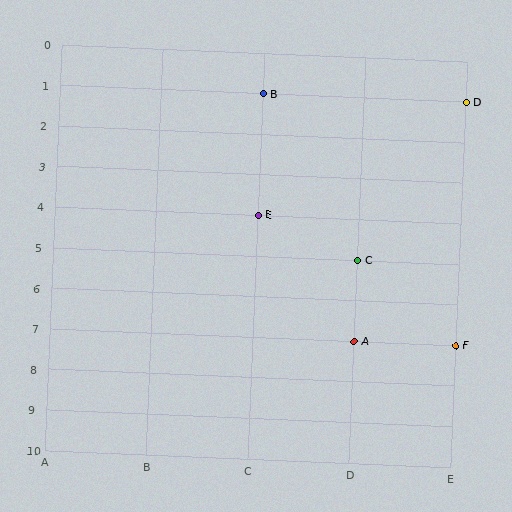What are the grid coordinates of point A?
Point A is at grid coordinates (D, 7).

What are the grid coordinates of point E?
Point E is at grid coordinates (C, 4).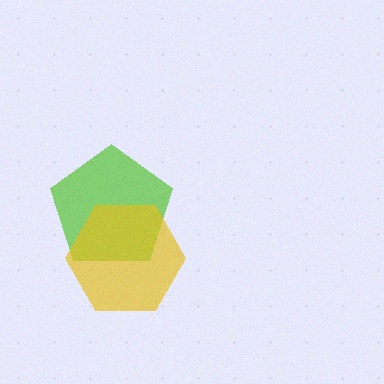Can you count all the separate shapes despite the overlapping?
Yes, there are 2 separate shapes.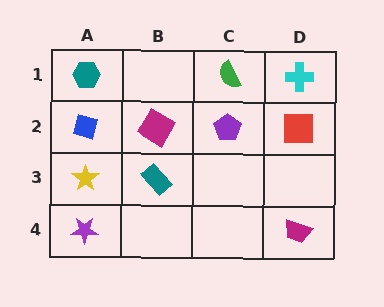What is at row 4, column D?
A magenta trapezoid.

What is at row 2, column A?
A blue diamond.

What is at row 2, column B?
A magenta diamond.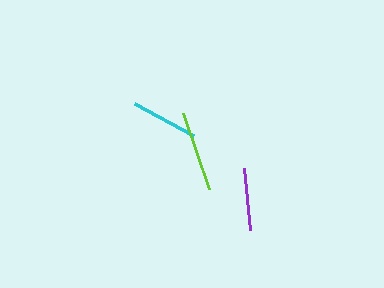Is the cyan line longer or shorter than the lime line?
The lime line is longer than the cyan line.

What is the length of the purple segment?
The purple segment is approximately 62 pixels long.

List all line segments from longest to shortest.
From longest to shortest: lime, cyan, purple.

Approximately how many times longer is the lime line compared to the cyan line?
The lime line is approximately 1.2 times the length of the cyan line.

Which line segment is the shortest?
The purple line is the shortest at approximately 62 pixels.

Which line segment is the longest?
The lime line is the longest at approximately 80 pixels.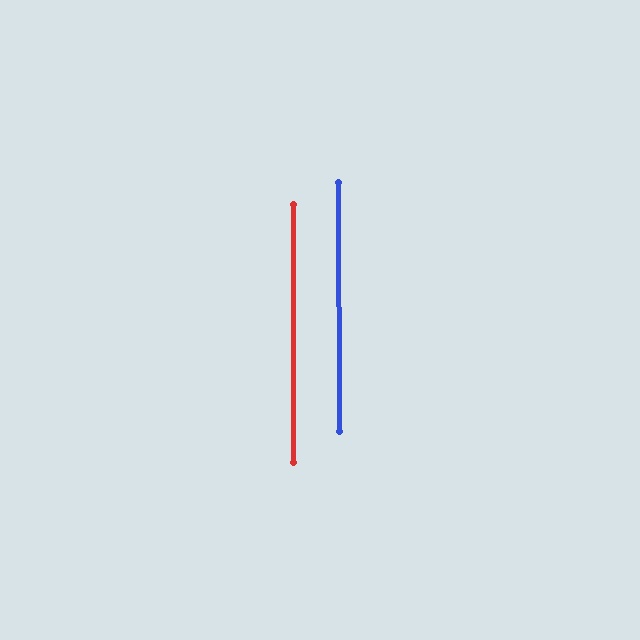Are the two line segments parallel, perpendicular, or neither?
Parallel — their directions differ by only 0.3°.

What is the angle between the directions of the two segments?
Approximately 0 degrees.